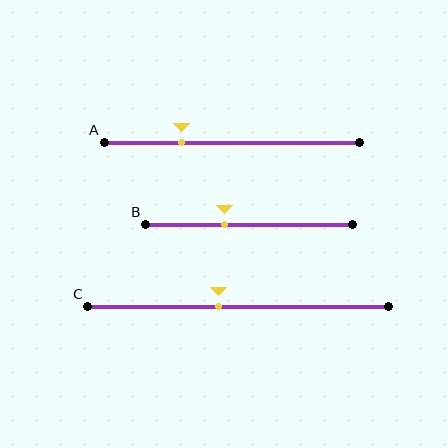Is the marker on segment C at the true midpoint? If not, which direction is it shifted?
No, the marker on segment C is shifted to the left by about 7% of the segment length.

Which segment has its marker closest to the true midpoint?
Segment C has its marker closest to the true midpoint.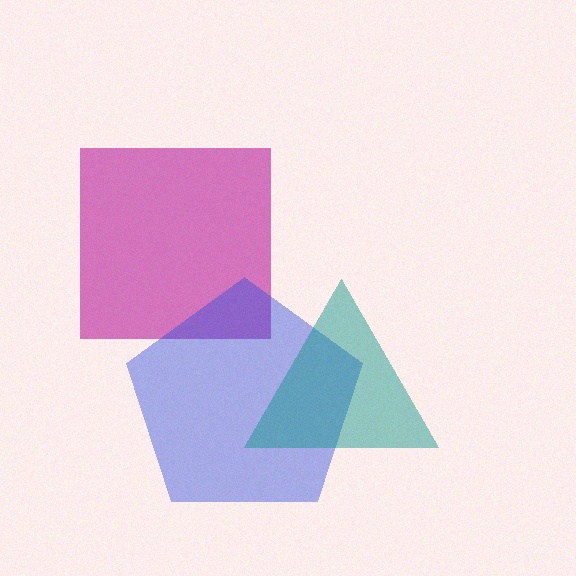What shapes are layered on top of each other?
The layered shapes are: a magenta square, a blue pentagon, a teal triangle.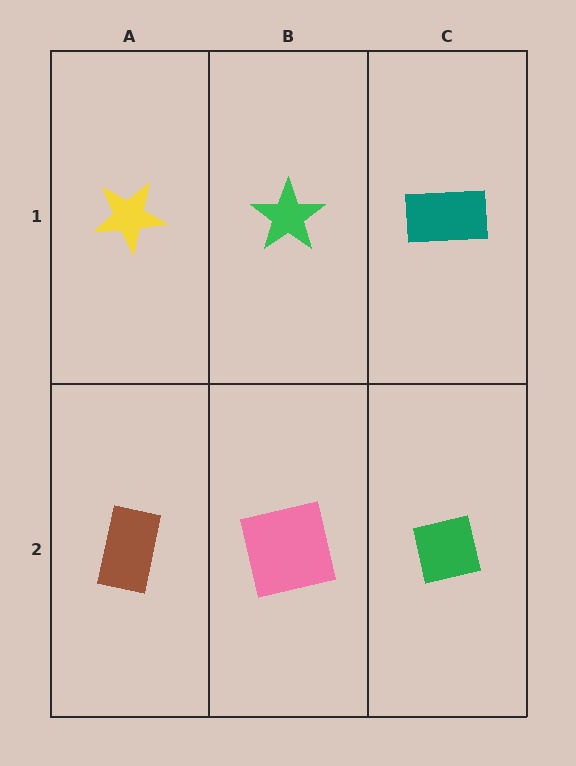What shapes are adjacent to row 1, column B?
A pink square (row 2, column B), a yellow star (row 1, column A), a teal rectangle (row 1, column C).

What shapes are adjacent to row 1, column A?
A brown rectangle (row 2, column A), a green star (row 1, column B).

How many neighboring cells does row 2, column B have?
3.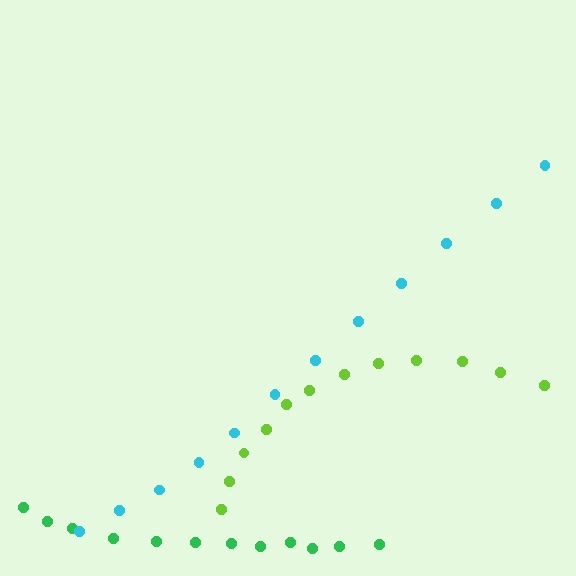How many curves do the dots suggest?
There are 3 distinct paths.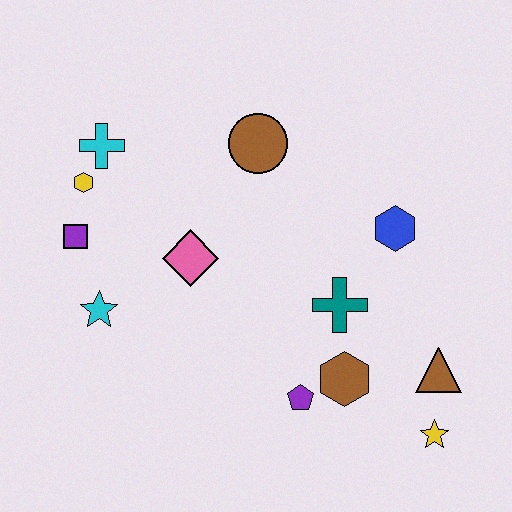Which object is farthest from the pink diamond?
The yellow star is farthest from the pink diamond.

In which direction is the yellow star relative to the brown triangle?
The yellow star is below the brown triangle.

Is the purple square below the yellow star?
No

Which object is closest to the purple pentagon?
The brown hexagon is closest to the purple pentagon.